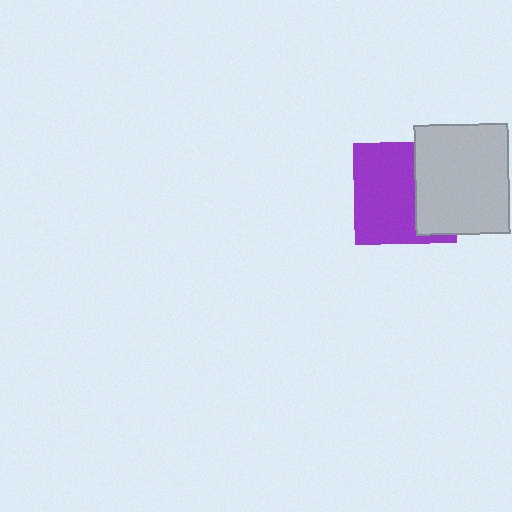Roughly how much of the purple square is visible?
About half of it is visible (roughly 62%).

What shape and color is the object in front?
The object in front is a light gray rectangle.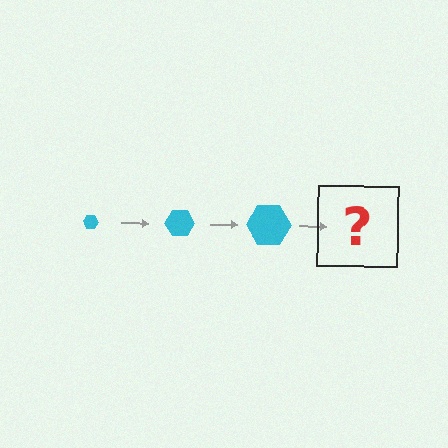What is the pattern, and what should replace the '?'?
The pattern is that the hexagon gets progressively larger each step. The '?' should be a cyan hexagon, larger than the previous one.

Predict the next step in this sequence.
The next step is a cyan hexagon, larger than the previous one.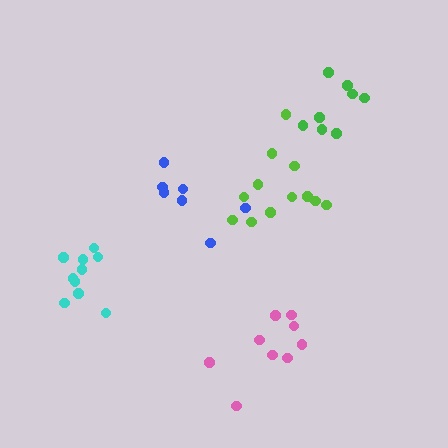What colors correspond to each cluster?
The clusters are colored: lime, cyan, blue, green, pink.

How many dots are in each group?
Group 1: 12 dots, Group 2: 10 dots, Group 3: 7 dots, Group 4: 8 dots, Group 5: 9 dots (46 total).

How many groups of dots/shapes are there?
There are 5 groups.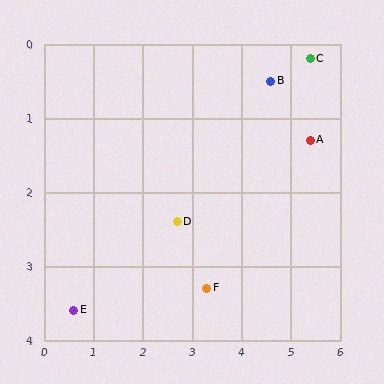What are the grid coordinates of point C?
Point C is at approximately (5.4, 0.2).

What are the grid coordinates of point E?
Point E is at approximately (0.6, 3.6).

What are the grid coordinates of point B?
Point B is at approximately (4.6, 0.5).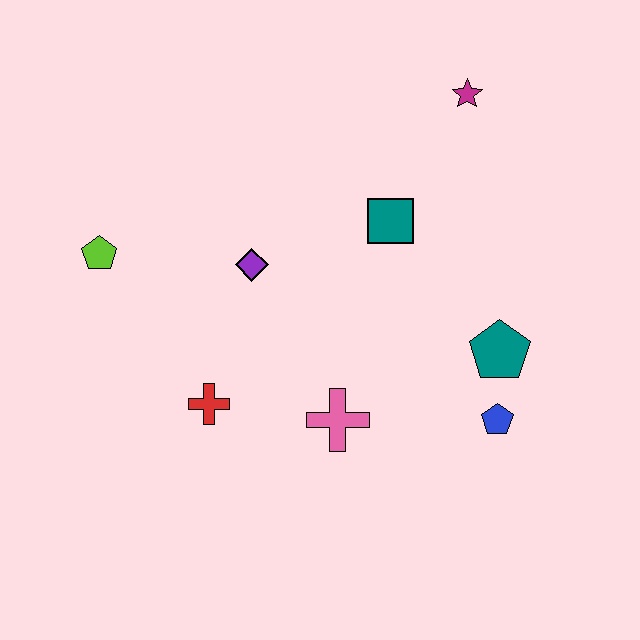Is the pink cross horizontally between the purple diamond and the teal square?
Yes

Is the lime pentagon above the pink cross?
Yes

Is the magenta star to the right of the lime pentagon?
Yes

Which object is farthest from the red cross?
The magenta star is farthest from the red cross.